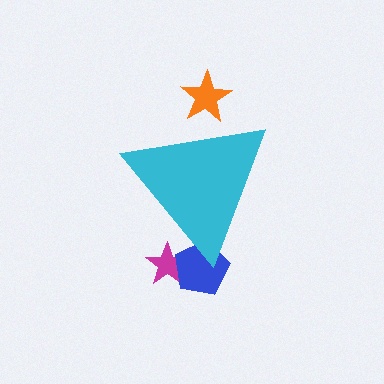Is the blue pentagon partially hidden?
Yes, the blue pentagon is partially hidden behind the cyan triangle.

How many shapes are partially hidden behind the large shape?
3 shapes are partially hidden.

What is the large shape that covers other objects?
A cyan triangle.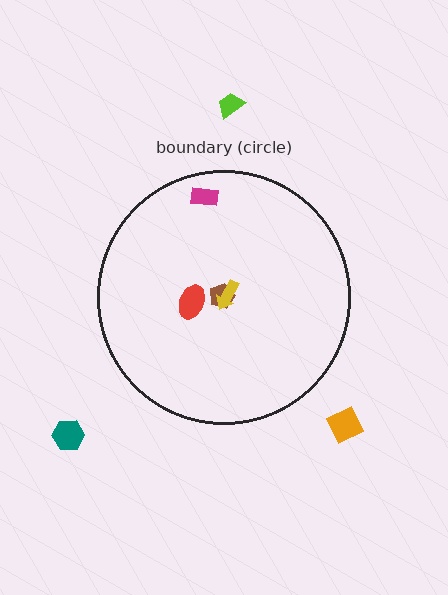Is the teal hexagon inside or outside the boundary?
Outside.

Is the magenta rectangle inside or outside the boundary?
Inside.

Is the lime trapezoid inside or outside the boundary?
Outside.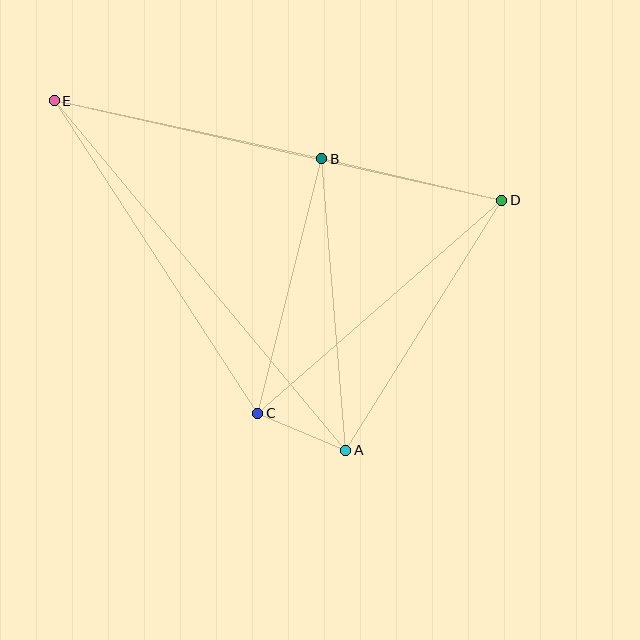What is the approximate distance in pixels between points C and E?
The distance between C and E is approximately 373 pixels.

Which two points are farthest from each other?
Points D and E are farthest from each other.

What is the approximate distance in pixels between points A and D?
The distance between A and D is approximately 295 pixels.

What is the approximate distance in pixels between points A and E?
The distance between A and E is approximately 455 pixels.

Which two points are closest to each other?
Points A and C are closest to each other.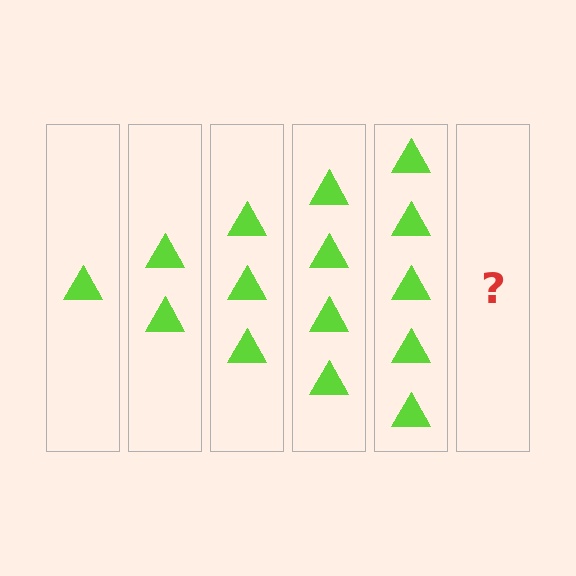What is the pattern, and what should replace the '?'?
The pattern is that each step adds one more triangle. The '?' should be 6 triangles.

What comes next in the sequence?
The next element should be 6 triangles.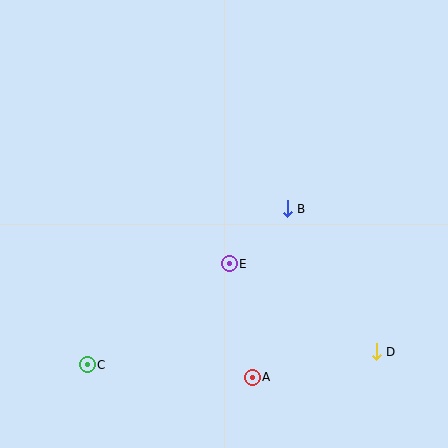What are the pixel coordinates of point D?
Point D is at (376, 352).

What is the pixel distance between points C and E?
The distance between C and E is 175 pixels.